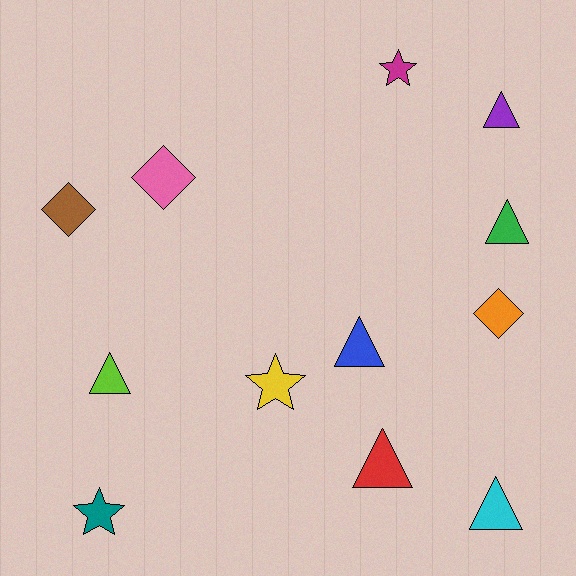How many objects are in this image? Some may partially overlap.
There are 12 objects.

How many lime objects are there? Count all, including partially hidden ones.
There is 1 lime object.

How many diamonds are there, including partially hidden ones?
There are 3 diamonds.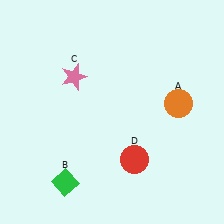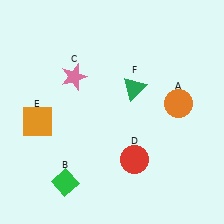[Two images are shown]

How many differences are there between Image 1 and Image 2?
There are 2 differences between the two images.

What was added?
An orange square (E), a green triangle (F) were added in Image 2.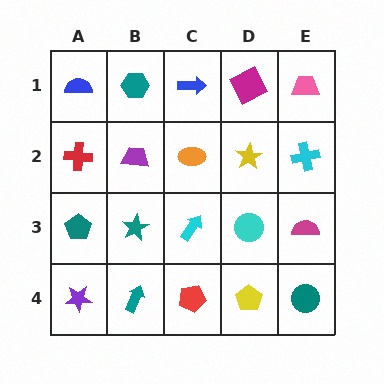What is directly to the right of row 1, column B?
A blue arrow.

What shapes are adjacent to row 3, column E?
A cyan cross (row 2, column E), a teal circle (row 4, column E), a cyan circle (row 3, column D).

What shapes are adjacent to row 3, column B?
A purple trapezoid (row 2, column B), a teal arrow (row 4, column B), a teal pentagon (row 3, column A), a cyan arrow (row 3, column C).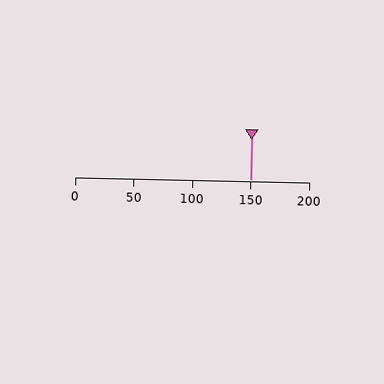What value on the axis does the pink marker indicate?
The marker indicates approximately 150.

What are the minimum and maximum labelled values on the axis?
The axis runs from 0 to 200.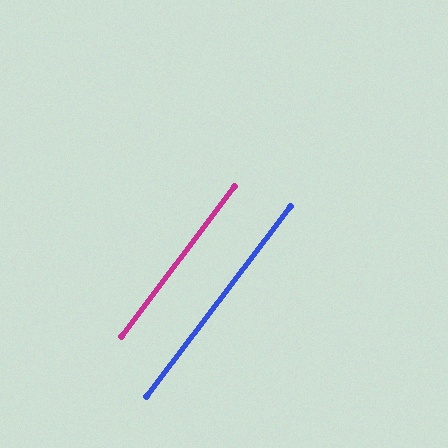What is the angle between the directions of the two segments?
Approximately 0 degrees.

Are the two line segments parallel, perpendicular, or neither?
Parallel — their directions differ by only 0.1°.